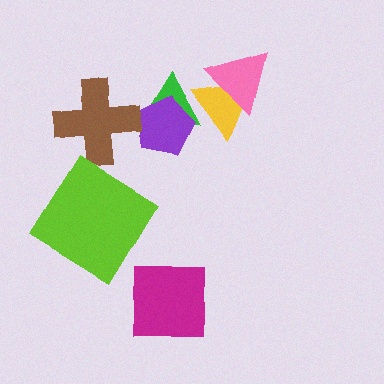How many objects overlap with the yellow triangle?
2 objects overlap with the yellow triangle.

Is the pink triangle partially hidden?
No, no other shape covers it.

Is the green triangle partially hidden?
Yes, it is partially covered by another shape.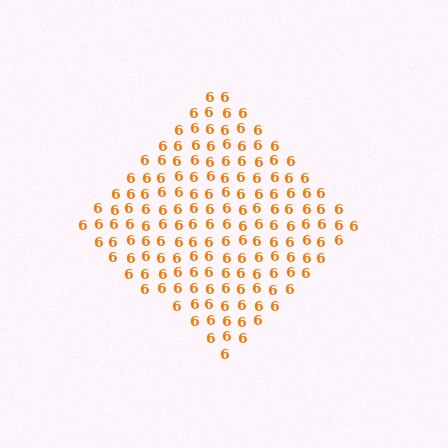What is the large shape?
The large shape is a diamond.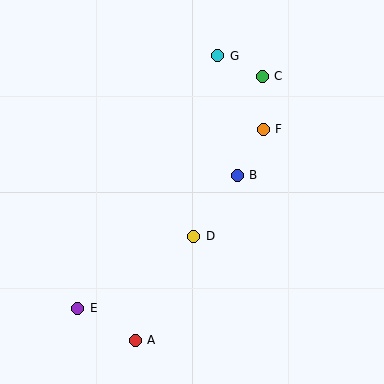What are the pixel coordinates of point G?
Point G is at (218, 56).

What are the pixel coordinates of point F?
Point F is at (263, 129).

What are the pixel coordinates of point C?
Point C is at (262, 76).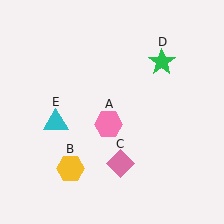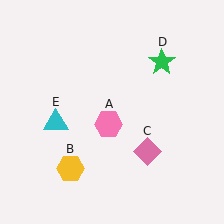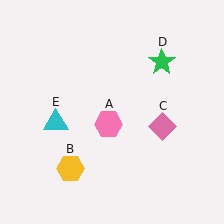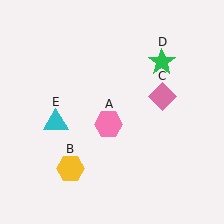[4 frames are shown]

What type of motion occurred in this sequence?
The pink diamond (object C) rotated counterclockwise around the center of the scene.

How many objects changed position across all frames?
1 object changed position: pink diamond (object C).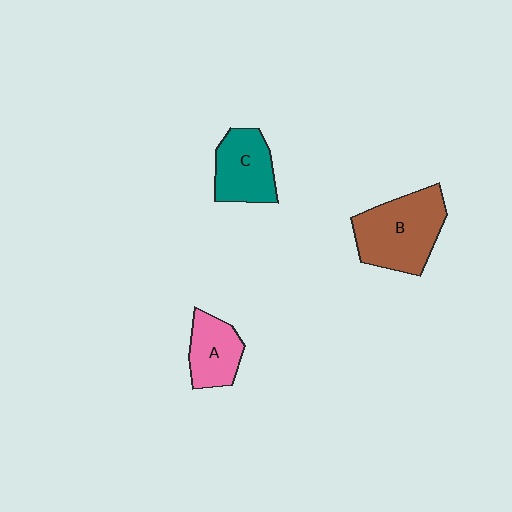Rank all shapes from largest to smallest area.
From largest to smallest: B (brown), C (teal), A (pink).